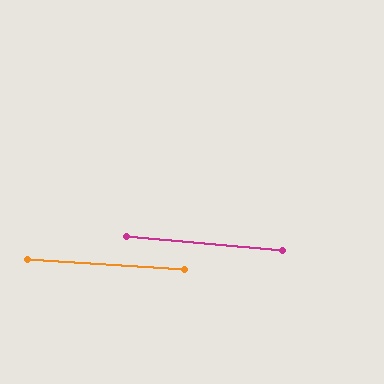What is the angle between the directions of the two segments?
Approximately 2 degrees.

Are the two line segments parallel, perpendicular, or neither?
Parallel — their directions differ by only 2.0°.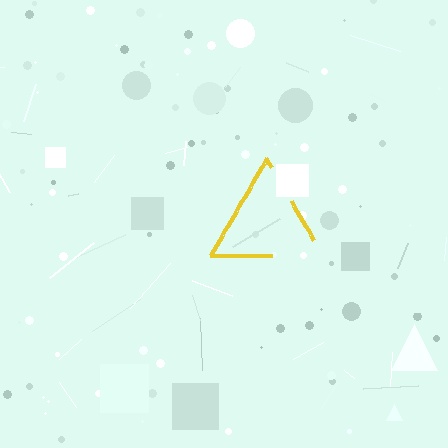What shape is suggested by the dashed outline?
The dashed outline suggests a triangle.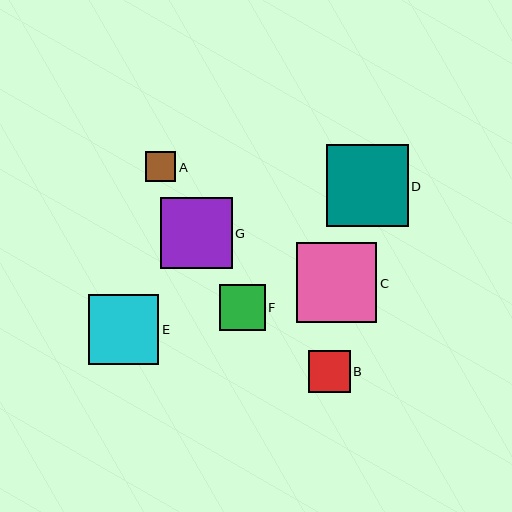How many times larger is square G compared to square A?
Square G is approximately 2.4 times the size of square A.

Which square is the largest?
Square D is the largest with a size of approximately 82 pixels.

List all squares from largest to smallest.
From largest to smallest: D, C, G, E, F, B, A.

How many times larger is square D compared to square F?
Square D is approximately 1.8 times the size of square F.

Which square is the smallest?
Square A is the smallest with a size of approximately 30 pixels.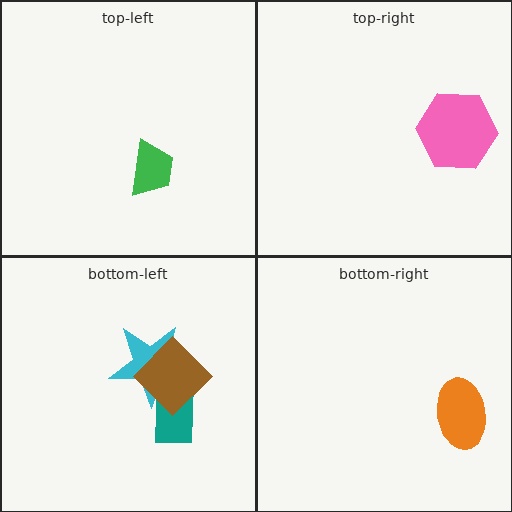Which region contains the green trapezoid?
The top-left region.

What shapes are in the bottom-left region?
The cyan star, the teal rectangle, the brown diamond.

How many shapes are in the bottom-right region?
1.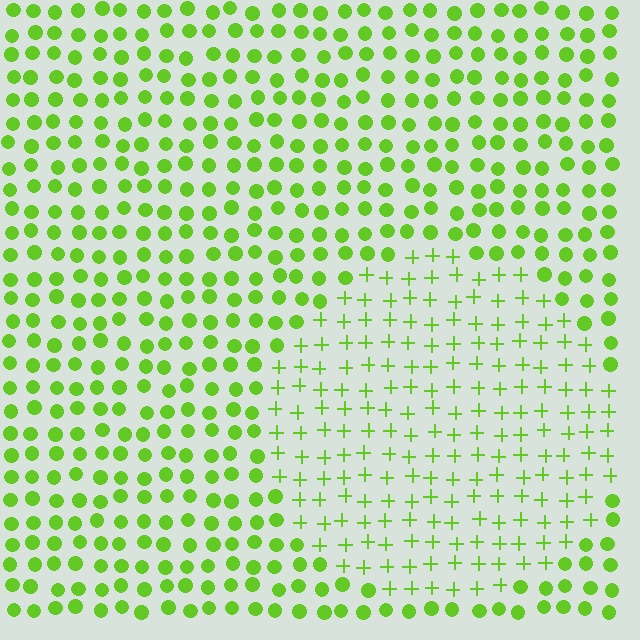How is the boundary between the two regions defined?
The boundary is defined by a change in element shape: plus signs inside vs. circles outside. All elements share the same color and spacing.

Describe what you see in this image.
The image is filled with small lime elements arranged in a uniform grid. A circle-shaped region contains plus signs, while the surrounding area contains circles. The boundary is defined purely by the change in element shape.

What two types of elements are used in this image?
The image uses plus signs inside the circle region and circles outside it.